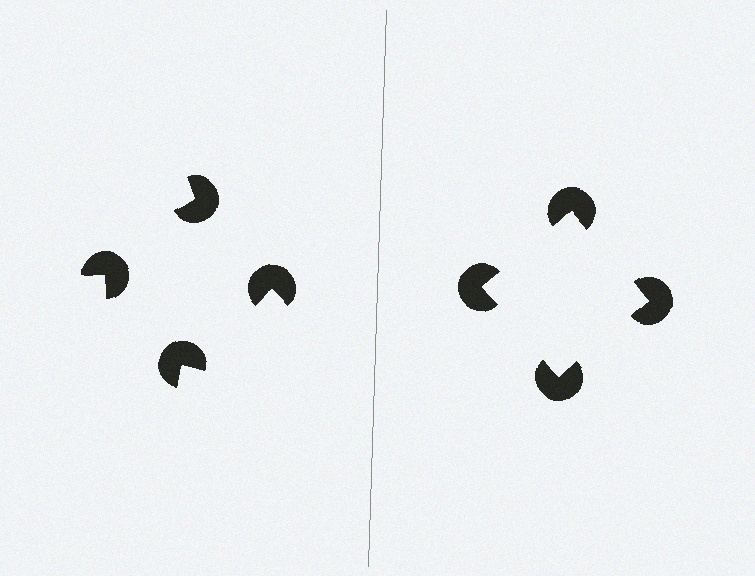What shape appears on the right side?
An illusory square.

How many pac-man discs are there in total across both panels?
8 — 4 on each side.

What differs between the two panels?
The pac-man discs are positioned identically on both sides; only the wedge orientations differ. On the right they align to a square; on the left they are misaligned.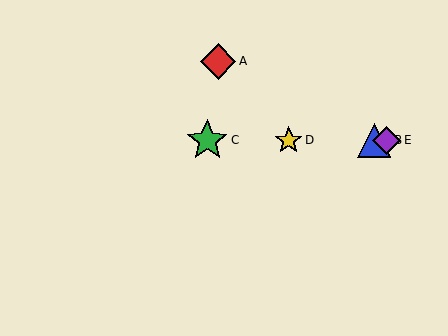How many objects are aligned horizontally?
4 objects (B, C, D, E) are aligned horizontally.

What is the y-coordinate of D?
Object D is at y≈140.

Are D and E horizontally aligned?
Yes, both are at y≈140.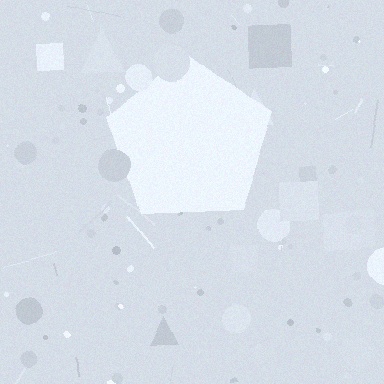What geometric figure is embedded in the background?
A pentagon is embedded in the background.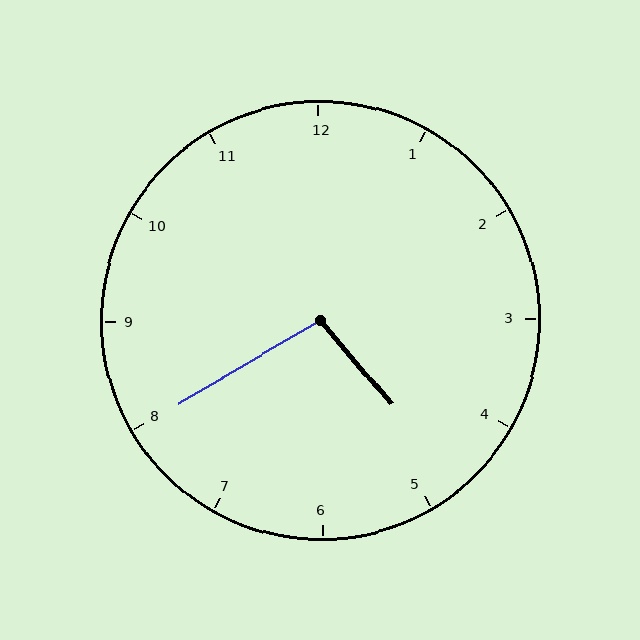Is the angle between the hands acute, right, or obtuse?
It is obtuse.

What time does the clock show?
4:40.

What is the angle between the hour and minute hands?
Approximately 100 degrees.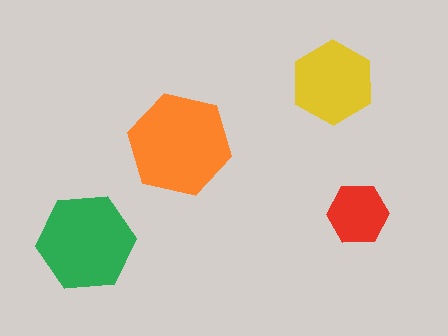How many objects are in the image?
There are 4 objects in the image.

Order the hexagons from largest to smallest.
the orange one, the green one, the yellow one, the red one.